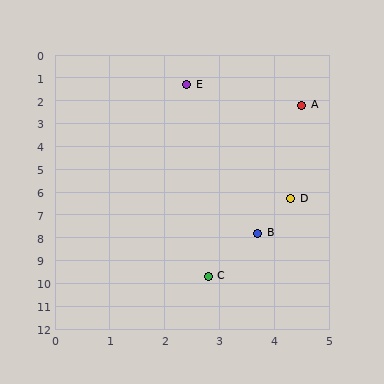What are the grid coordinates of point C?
Point C is at approximately (2.8, 9.7).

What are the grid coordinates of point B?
Point B is at approximately (3.7, 7.8).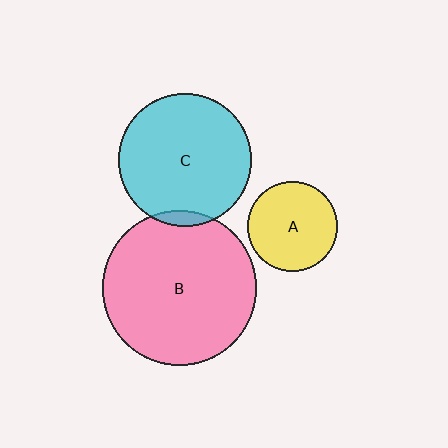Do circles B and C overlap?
Yes.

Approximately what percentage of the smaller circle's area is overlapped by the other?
Approximately 5%.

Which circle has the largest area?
Circle B (pink).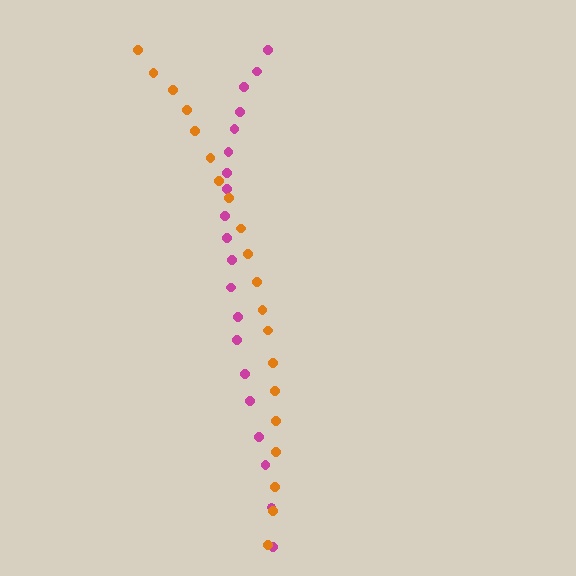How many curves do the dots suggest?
There are 2 distinct paths.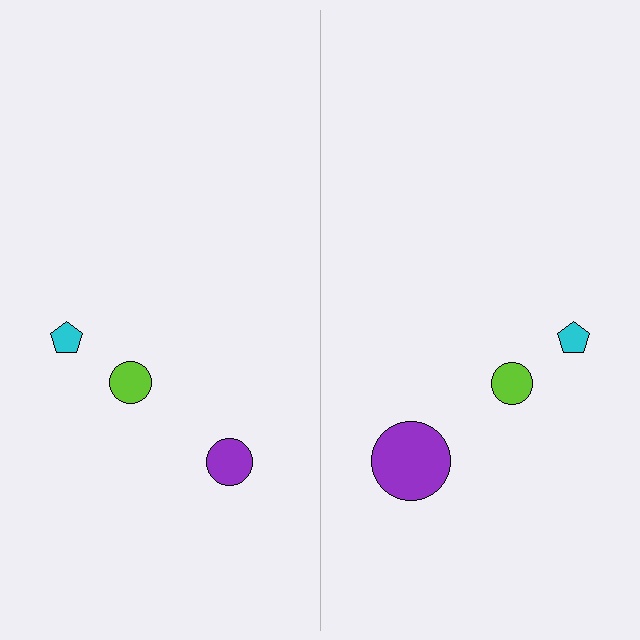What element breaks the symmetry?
The purple circle on the right side has a different size than its mirror counterpart.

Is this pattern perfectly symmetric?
No, the pattern is not perfectly symmetric. The purple circle on the right side has a different size than its mirror counterpart.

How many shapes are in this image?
There are 6 shapes in this image.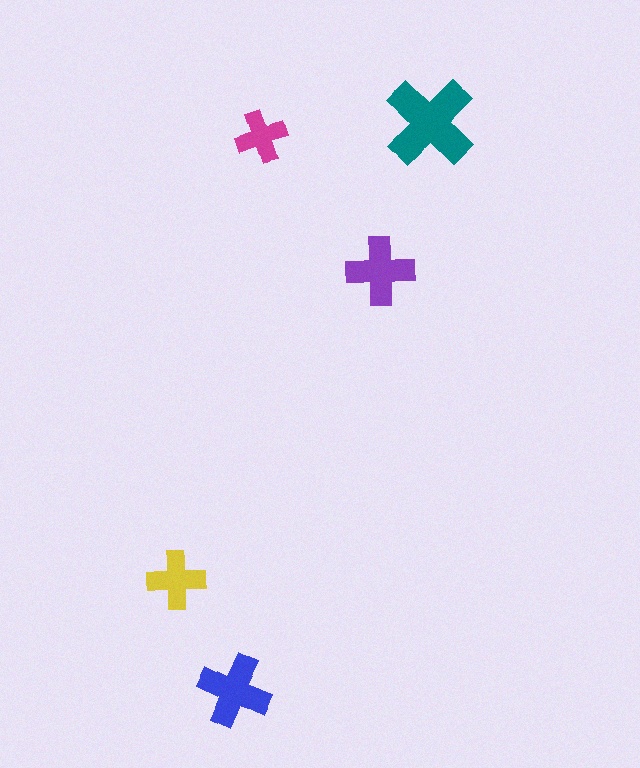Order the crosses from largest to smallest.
the teal one, the blue one, the purple one, the yellow one, the magenta one.